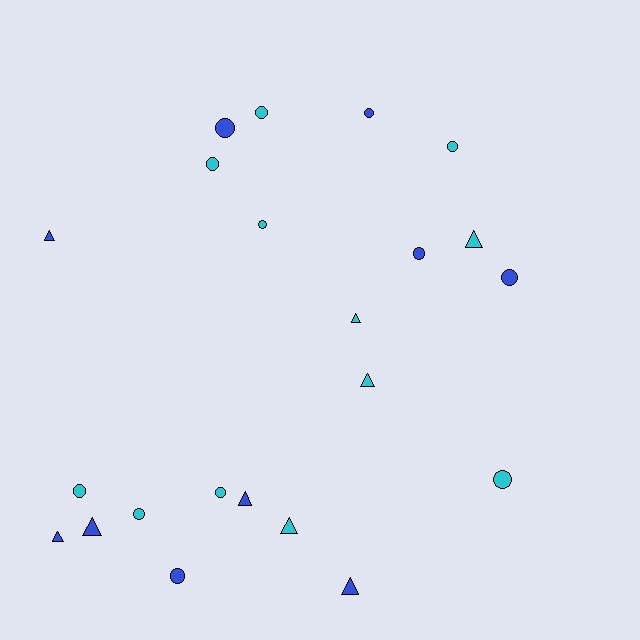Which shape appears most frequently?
Circle, with 13 objects.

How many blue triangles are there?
There are 5 blue triangles.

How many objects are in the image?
There are 22 objects.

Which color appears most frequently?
Cyan, with 12 objects.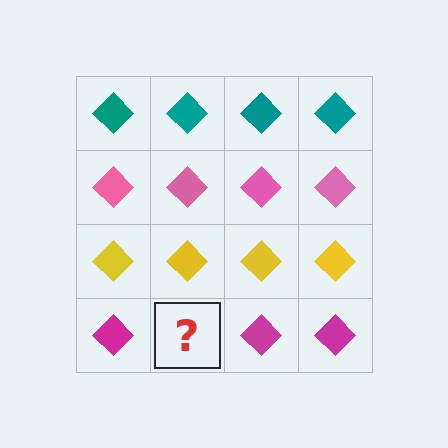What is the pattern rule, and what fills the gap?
The rule is that each row has a consistent color. The gap should be filled with a magenta diamond.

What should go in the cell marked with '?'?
The missing cell should contain a magenta diamond.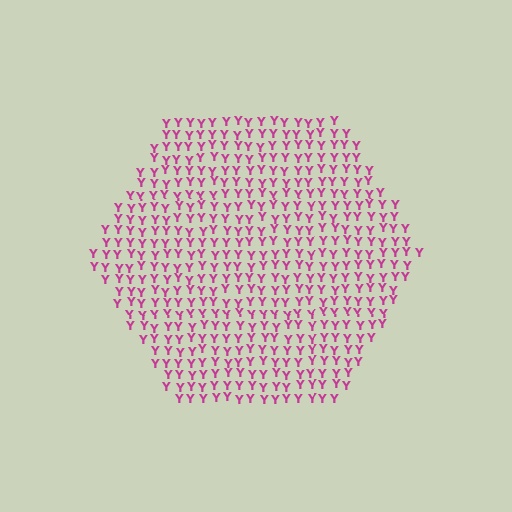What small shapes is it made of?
It is made of small letter Y's.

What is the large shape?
The large shape is a hexagon.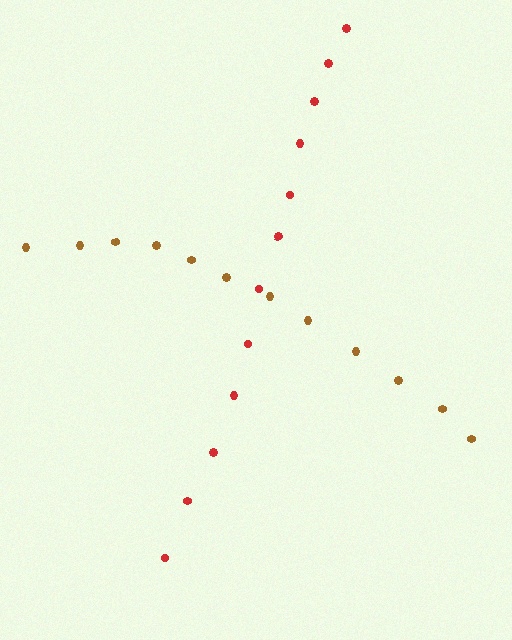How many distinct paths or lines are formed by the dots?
There are 2 distinct paths.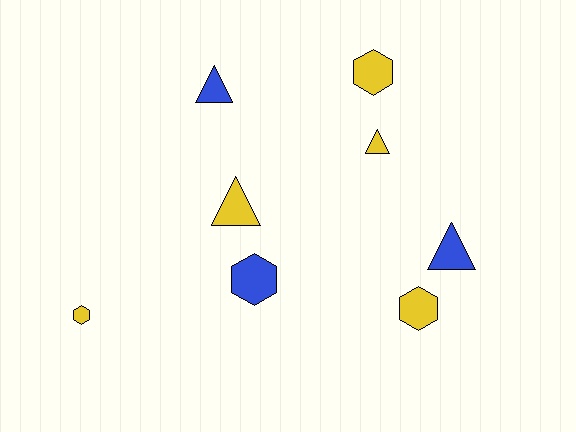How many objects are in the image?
There are 8 objects.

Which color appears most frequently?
Yellow, with 5 objects.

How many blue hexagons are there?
There is 1 blue hexagon.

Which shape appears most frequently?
Triangle, with 4 objects.